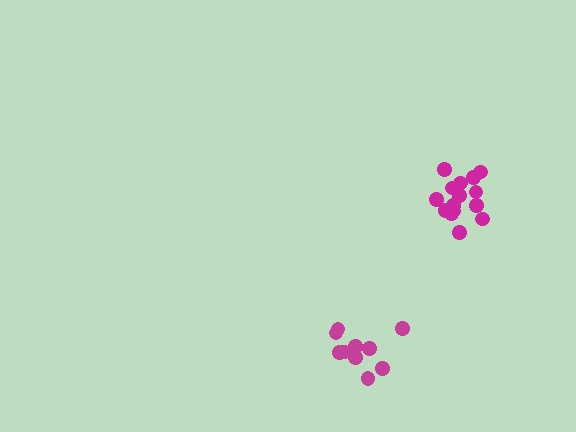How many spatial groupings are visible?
There are 2 spatial groupings.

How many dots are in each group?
Group 1: 15 dots, Group 2: 10 dots (25 total).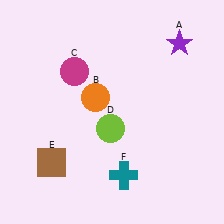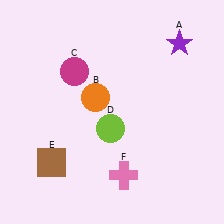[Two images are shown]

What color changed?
The cross (F) changed from teal in Image 1 to pink in Image 2.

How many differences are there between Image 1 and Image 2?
There is 1 difference between the two images.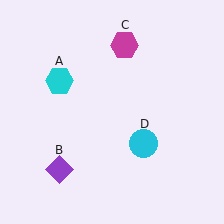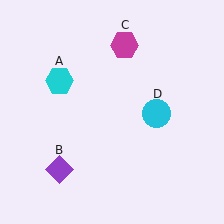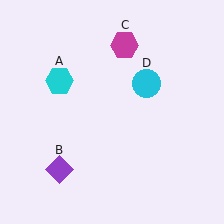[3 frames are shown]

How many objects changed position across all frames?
1 object changed position: cyan circle (object D).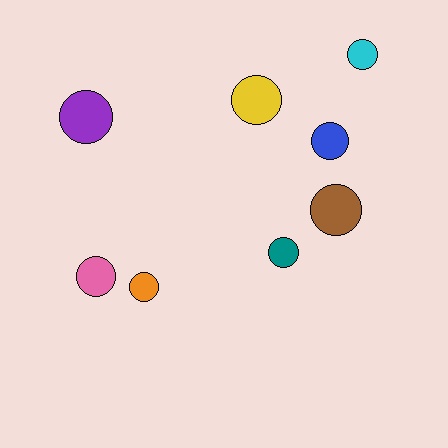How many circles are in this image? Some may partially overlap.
There are 8 circles.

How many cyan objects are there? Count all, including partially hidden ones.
There is 1 cyan object.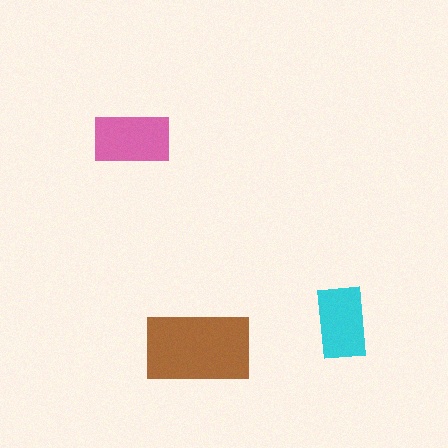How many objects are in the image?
There are 3 objects in the image.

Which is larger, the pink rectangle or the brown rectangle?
The brown one.